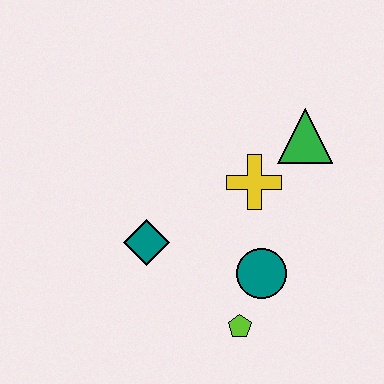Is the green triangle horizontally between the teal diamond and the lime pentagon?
No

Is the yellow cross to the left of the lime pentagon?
No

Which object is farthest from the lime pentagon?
The green triangle is farthest from the lime pentagon.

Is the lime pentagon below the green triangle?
Yes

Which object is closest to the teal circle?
The lime pentagon is closest to the teal circle.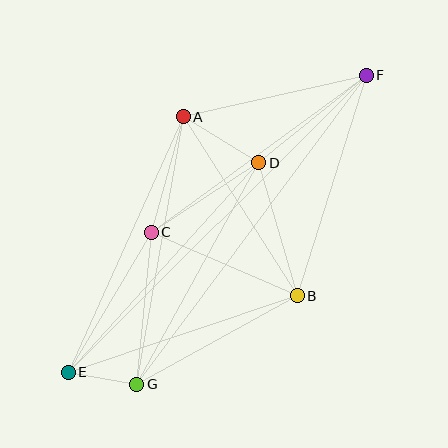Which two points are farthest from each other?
Points E and F are farthest from each other.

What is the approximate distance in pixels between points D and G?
The distance between D and G is approximately 253 pixels.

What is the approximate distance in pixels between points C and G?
The distance between C and G is approximately 153 pixels.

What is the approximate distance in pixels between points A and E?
The distance between A and E is approximately 280 pixels.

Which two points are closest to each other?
Points E and G are closest to each other.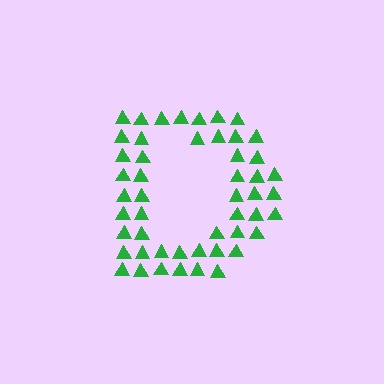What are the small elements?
The small elements are triangles.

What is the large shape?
The large shape is the letter D.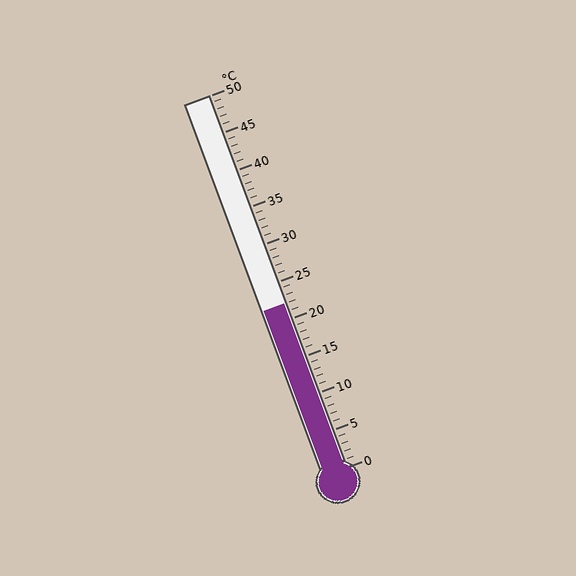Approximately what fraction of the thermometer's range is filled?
The thermometer is filled to approximately 45% of its range.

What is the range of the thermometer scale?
The thermometer scale ranges from 0°C to 50°C.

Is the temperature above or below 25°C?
The temperature is below 25°C.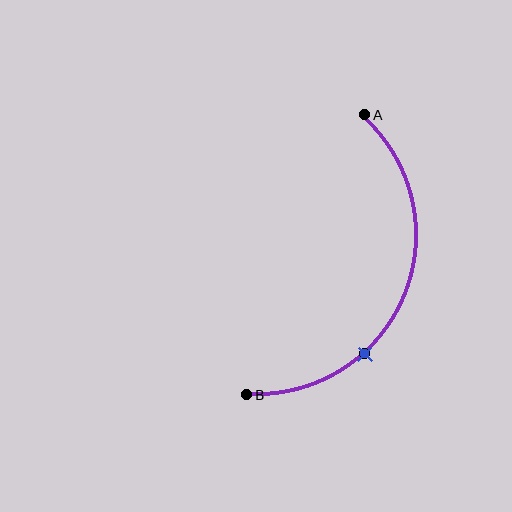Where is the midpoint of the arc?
The arc midpoint is the point on the curve farthest from the straight line joining A and B. It sits to the right of that line.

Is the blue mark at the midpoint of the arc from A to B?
No. The blue mark lies on the arc but is closer to endpoint B. The arc midpoint would be at the point on the curve equidistant along the arc from both A and B.